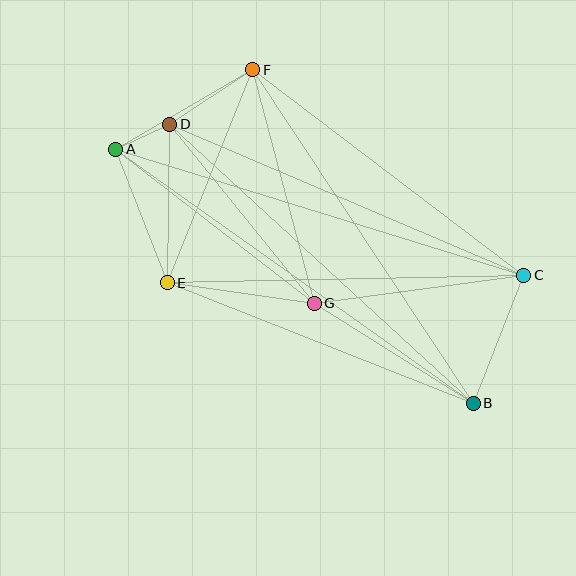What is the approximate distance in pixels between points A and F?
The distance between A and F is approximately 158 pixels.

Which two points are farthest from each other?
Points A and B are farthest from each other.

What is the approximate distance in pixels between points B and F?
The distance between B and F is approximately 400 pixels.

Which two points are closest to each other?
Points A and D are closest to each other.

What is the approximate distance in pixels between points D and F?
The distance between D and F is approximately 99 pixels.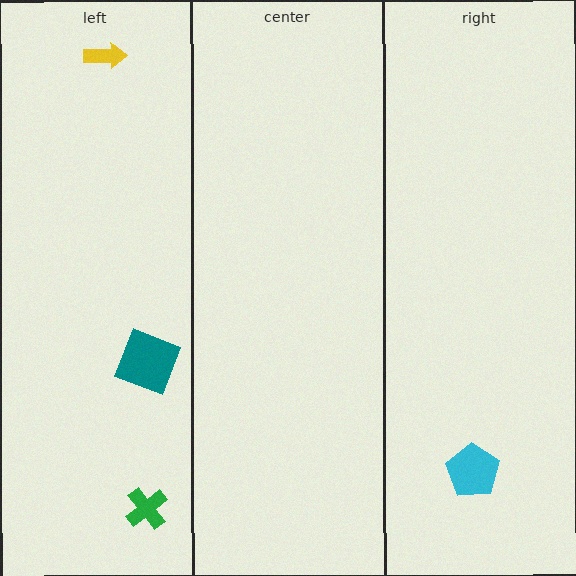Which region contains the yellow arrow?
The left region.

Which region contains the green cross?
The left region.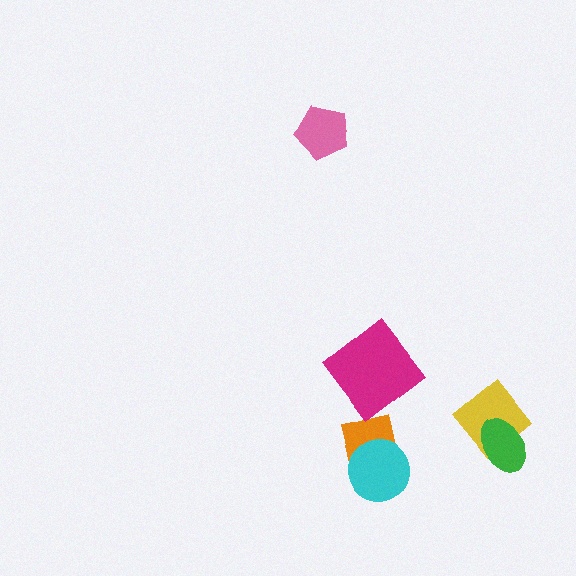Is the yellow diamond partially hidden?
Yes, it is partially covered by another shape.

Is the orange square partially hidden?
Yes, it is partially covered by another shape.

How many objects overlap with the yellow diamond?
1 object overlaps with the yellow diamond.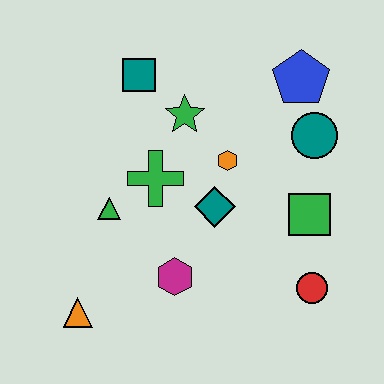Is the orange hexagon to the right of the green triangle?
Yes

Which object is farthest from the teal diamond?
The orange triangle is farthest from the teal diamond.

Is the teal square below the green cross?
No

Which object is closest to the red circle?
The green square is closest to the red circle.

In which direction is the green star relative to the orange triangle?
The green star is above the orange triangle.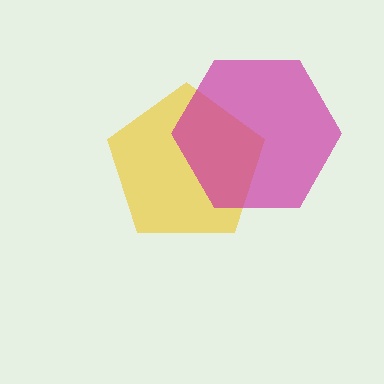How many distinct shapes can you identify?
There are 2 distinct shapes: a yellow pentagon, a magenta hexagon.